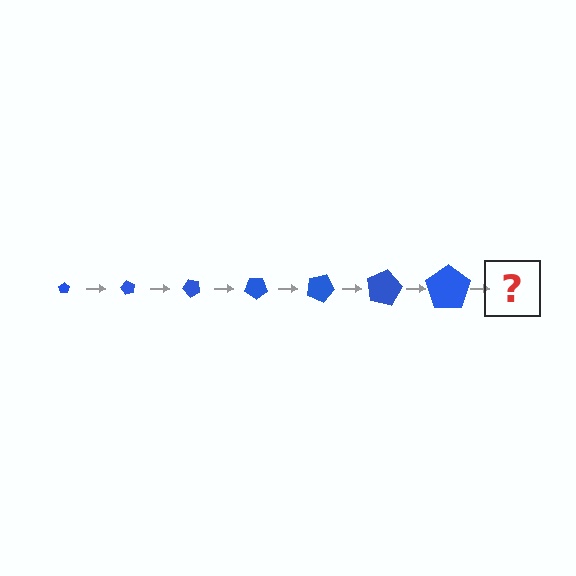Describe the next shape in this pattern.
It should be a pentagon, larger than the previous one and rotated 420 degrees from the start.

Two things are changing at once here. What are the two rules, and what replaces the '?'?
The two rules are that the pentagon grows larger each step and it rotates 60 degrees each step. The '?' should be a pentagon, larger than the previous one and rotated 420 degrees from the start.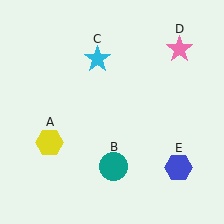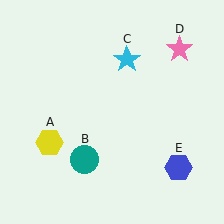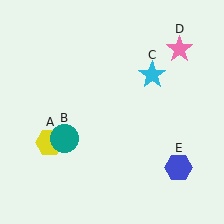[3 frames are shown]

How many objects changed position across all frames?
2 objects changed position: teal circle (object B), cyan star (object C).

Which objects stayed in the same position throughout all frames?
Yellow hexagon (object A) and pink star (object D) and blue hexagon (object E) remained stationary.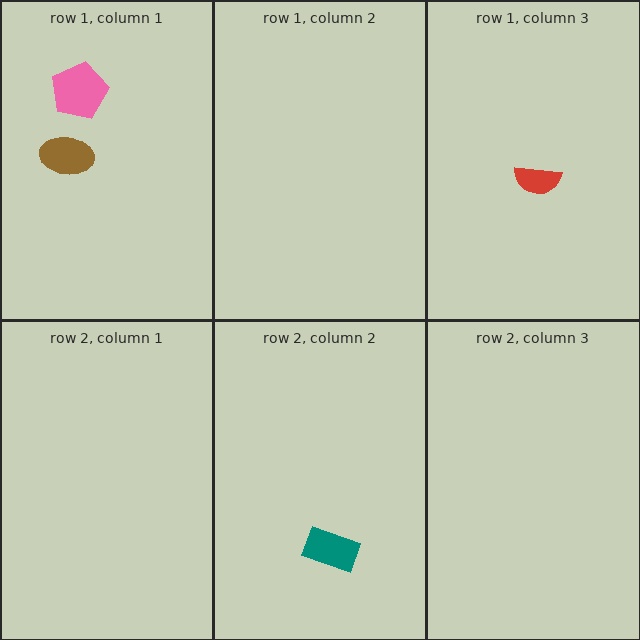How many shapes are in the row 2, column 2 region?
1.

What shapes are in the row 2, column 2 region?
The teal rectangle.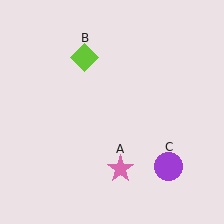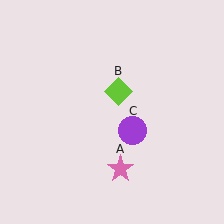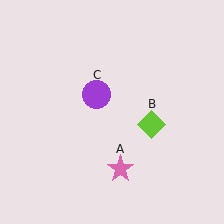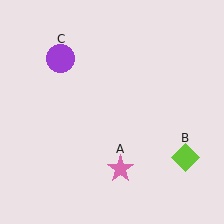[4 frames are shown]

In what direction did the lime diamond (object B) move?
The lime diamond (object B) moved down and to the right.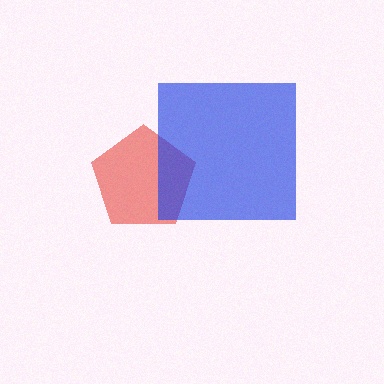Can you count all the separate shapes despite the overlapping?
Yes, there are 2 separate shapes.